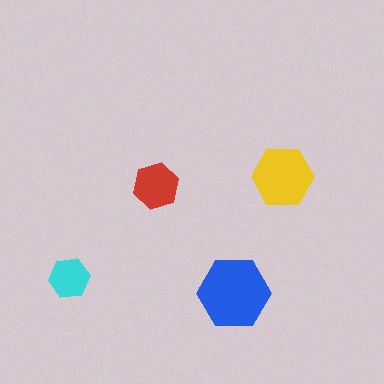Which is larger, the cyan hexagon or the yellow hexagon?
The yellow one.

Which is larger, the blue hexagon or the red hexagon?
The blue one.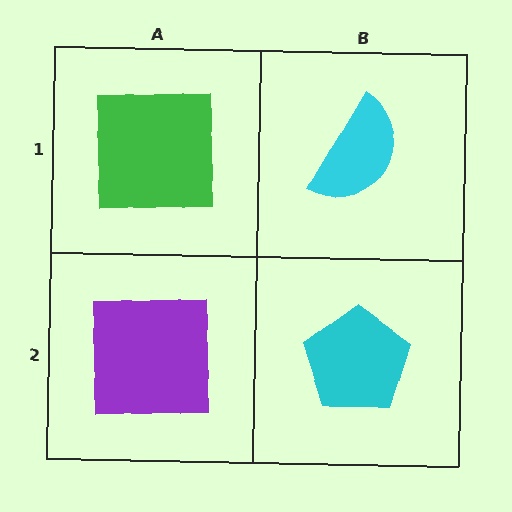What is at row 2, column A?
A purple square.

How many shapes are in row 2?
2 shapes.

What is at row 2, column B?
A cyan pentagon.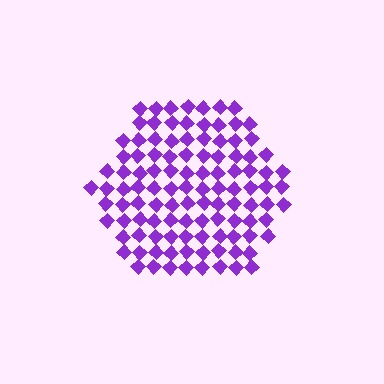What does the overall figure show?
The overall figure shows a hexagon.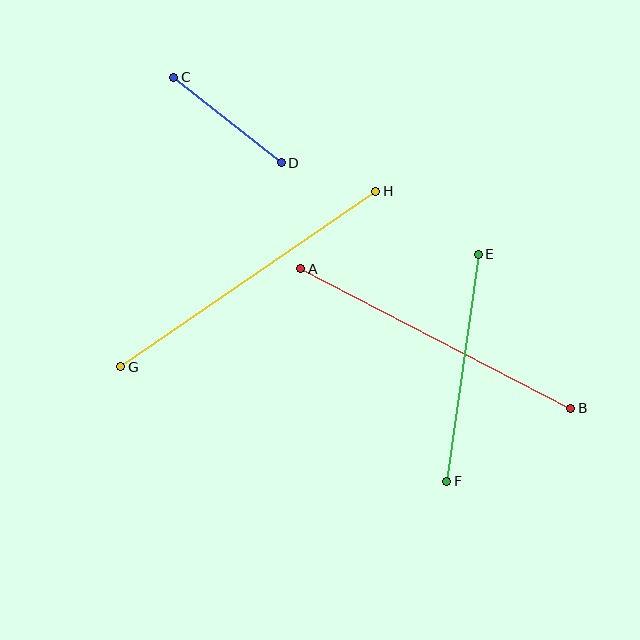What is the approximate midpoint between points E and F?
The midpoint is at approximately (463, 368) pixels.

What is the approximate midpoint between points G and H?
The midpoint is at approximately (248, 279) pixels.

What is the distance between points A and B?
The distance is approximately 304 pixels.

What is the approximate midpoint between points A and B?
The midpoint is at approximately (436, 338) pixels.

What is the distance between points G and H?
The distance is approximately 310 pixels.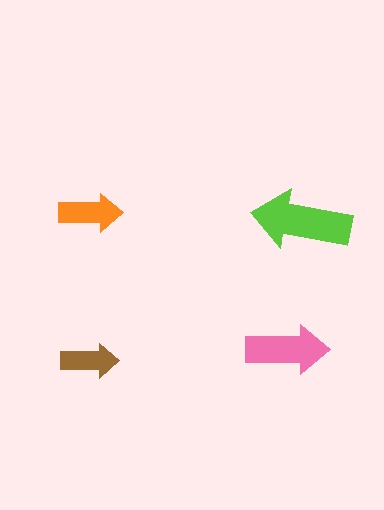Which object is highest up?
The orange arrow is topmost.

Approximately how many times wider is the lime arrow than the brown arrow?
About 1.5 times wider.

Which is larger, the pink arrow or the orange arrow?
The pink one.